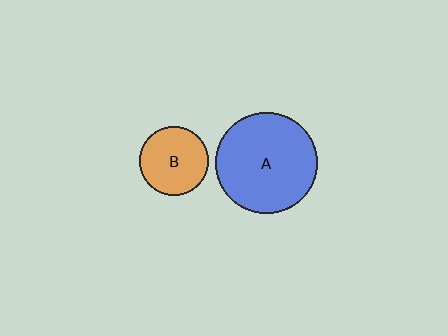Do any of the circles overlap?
No, none of the circles overlap.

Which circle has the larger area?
Circle A (blue).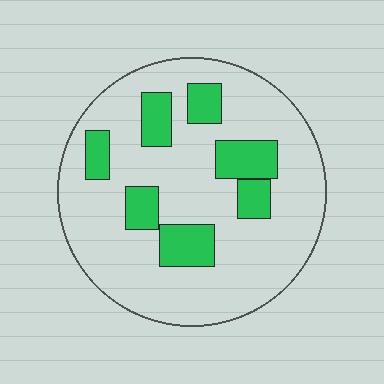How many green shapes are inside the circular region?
7.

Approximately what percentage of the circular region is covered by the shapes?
Approximately 20%.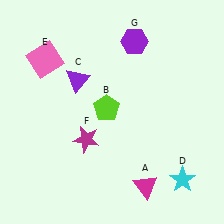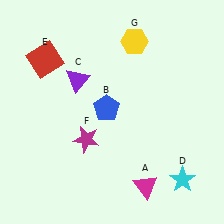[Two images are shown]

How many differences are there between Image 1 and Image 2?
There are 3 differences between the two images.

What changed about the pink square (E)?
In Image 1, E is pink. In Image 2, it changed to red.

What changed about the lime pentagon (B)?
In Image 1, B is lime. In Image 2, it changed to blue.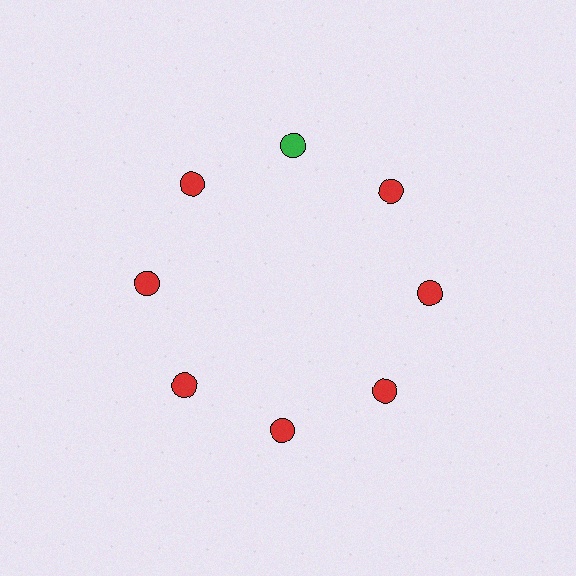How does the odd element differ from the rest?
It has a different color: green instead of red.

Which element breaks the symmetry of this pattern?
The green circle at roughly the 12 o'clock position breaks the symmetry. All other shapes are red circles.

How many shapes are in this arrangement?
There are 8 shapes arranged in a ring pattern.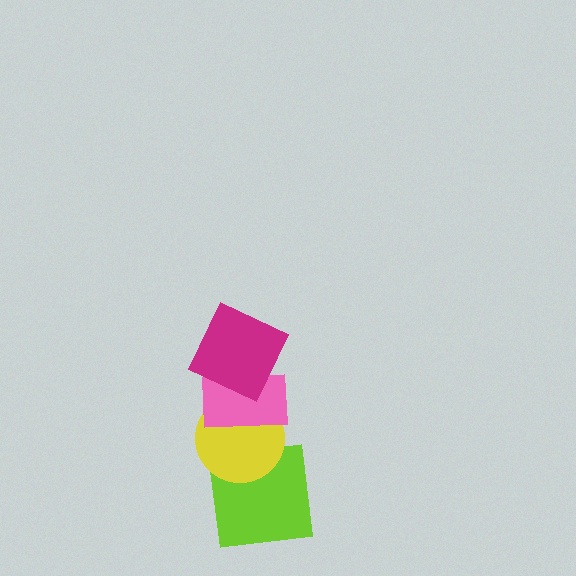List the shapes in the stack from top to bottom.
From top to bottom: the magenta square, the pink rectangle, the yellow circle, the lime square.